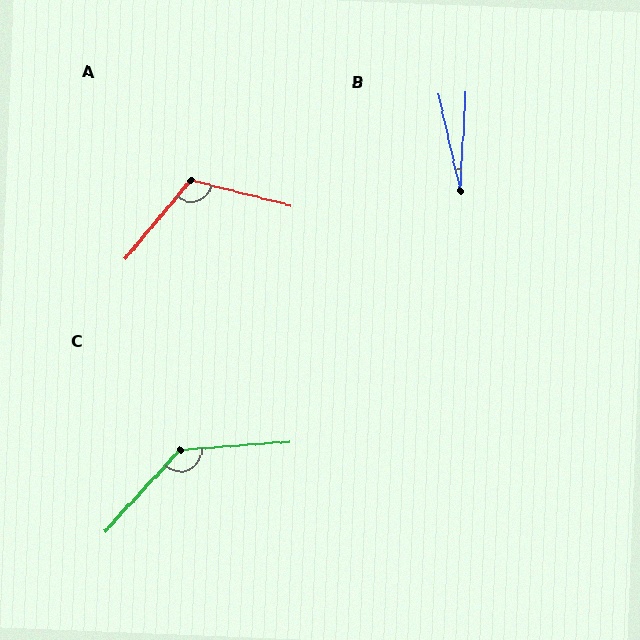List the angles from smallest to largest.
B (16°), A (115°), C (136°).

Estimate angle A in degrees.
Approximately 115 degrees.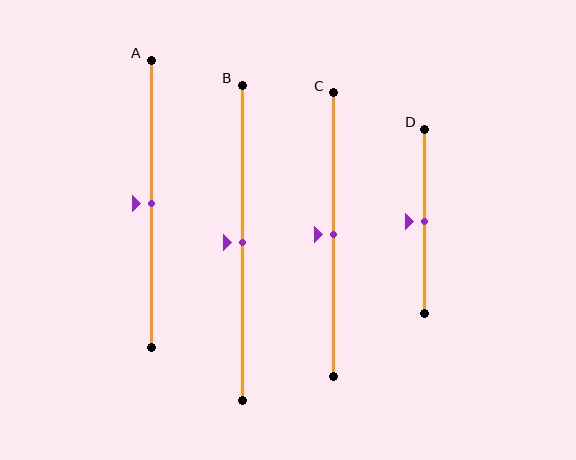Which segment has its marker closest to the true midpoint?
Segment A has its marker closest to the true midpoint.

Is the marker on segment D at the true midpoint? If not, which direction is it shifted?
Yes, the marker on segment D is at the true midpoint.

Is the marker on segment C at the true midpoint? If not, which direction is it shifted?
Yes, the marker on segment C is at the true midpoint.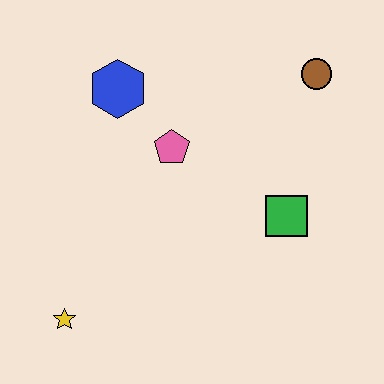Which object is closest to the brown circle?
The green square is closest to the brown circle.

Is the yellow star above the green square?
No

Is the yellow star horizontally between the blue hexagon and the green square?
No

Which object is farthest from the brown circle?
The yellow star is farthest from the brown circle.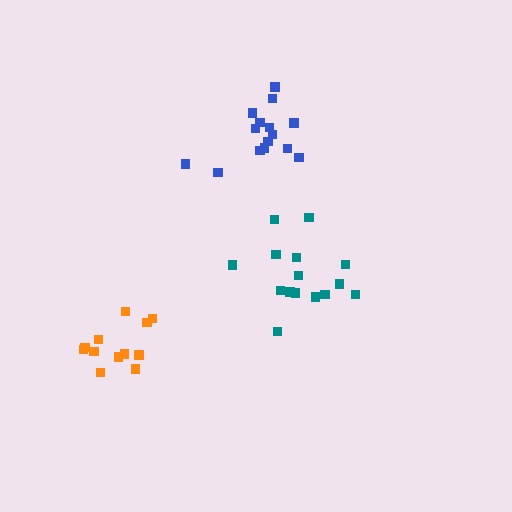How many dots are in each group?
Group 1: 15 dots, Group 2: 12 dots, Group 3: 15 dots (42 total).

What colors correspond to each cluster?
The clusters are colored: teal, orange, blue.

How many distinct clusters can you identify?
There are 3 distinct clusters.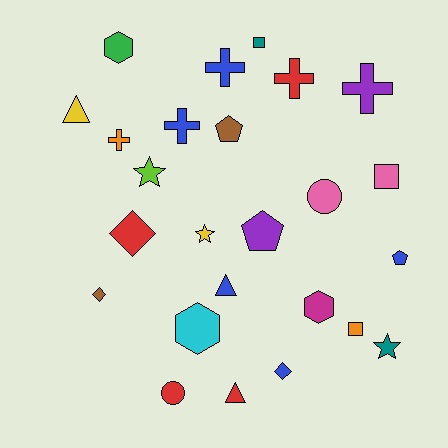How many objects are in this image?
There are 25 objects.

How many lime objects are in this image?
There is 1 lime object.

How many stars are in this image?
There are 3 stars.